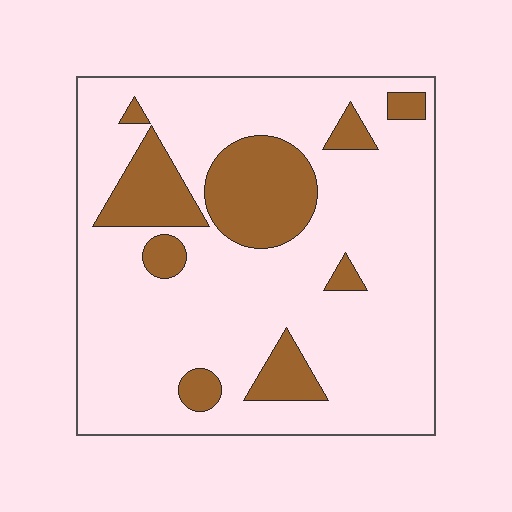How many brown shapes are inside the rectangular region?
9.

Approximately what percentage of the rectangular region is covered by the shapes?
Approximately 20%.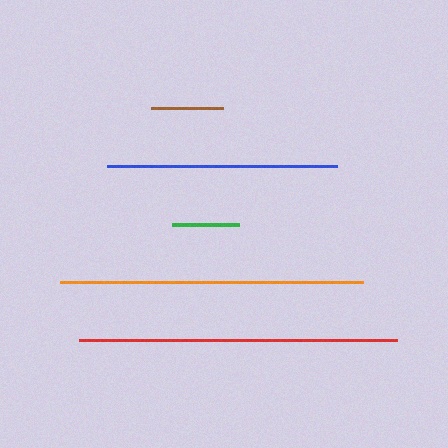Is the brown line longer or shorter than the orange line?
The orange line is longer than the brown line.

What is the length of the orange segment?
The orange segment is approximately 303 pixels long.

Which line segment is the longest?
The red line is the longest at approximately 319 pixels.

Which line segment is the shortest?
The green line is the shortest at approximately 67 pixels.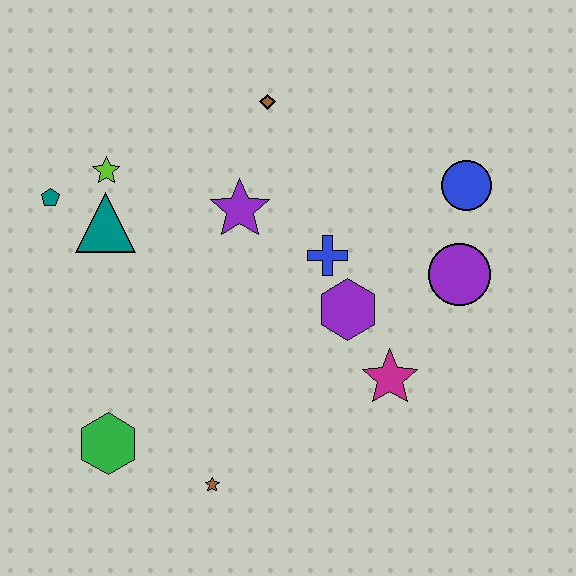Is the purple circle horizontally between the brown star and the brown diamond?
No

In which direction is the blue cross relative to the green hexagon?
The blue cross is to the right of the green hexagon.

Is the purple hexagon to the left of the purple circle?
Yes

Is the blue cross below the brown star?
No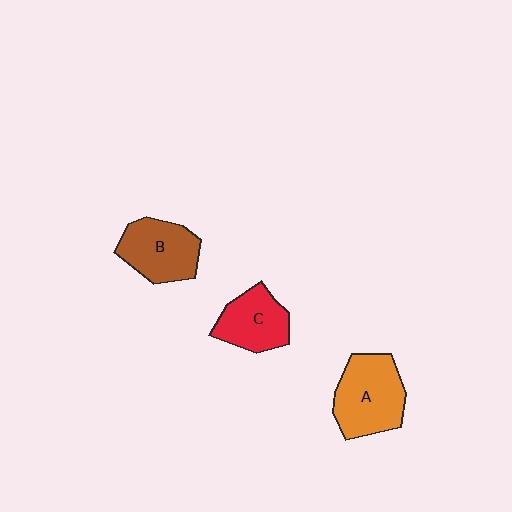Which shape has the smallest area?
Shape C (red).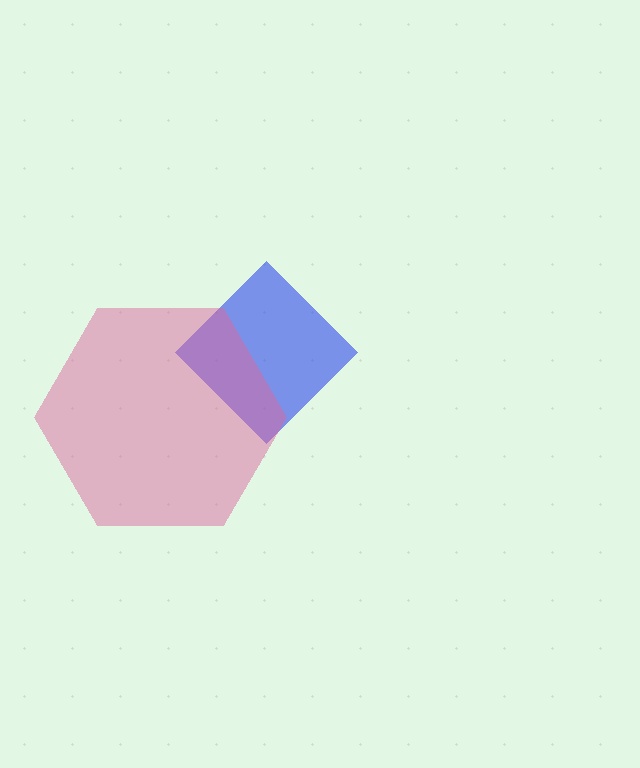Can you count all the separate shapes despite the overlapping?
Yes, there are 2 separate shapes.